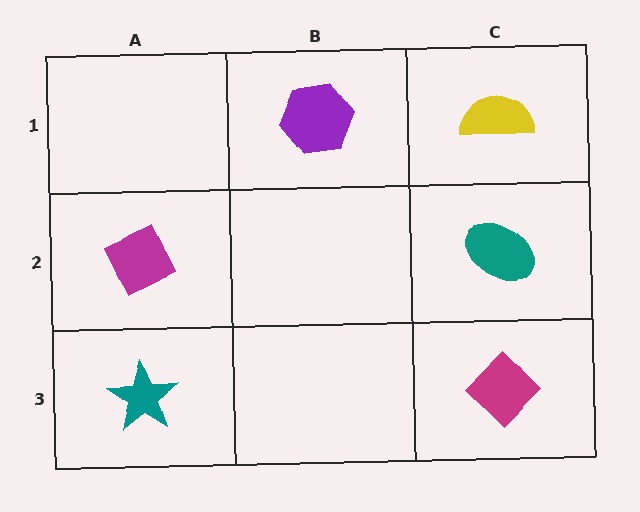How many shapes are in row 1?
2 shapes.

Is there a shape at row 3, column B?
No, that cell is empty.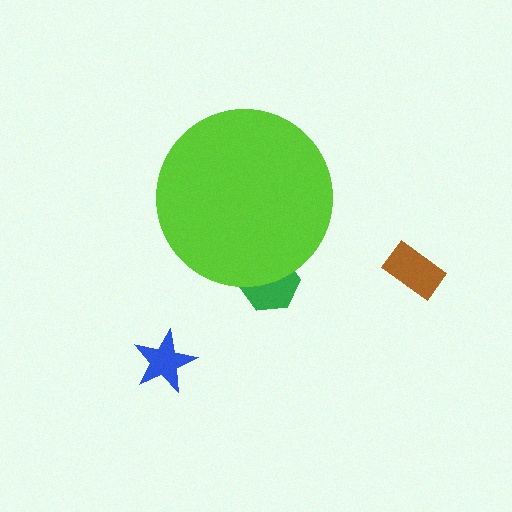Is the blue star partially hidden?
No, the blue star is fully visible.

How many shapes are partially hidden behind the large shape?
1 shape is partially hidden.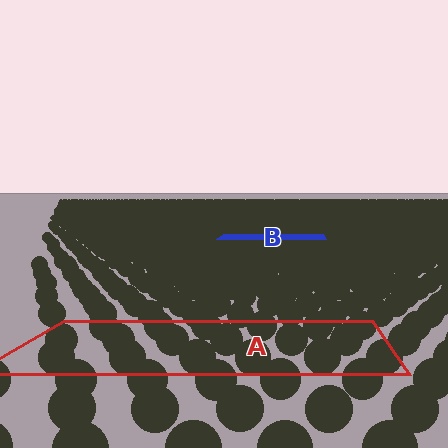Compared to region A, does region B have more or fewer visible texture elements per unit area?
Region B has more texture elements per unit area — they are packed more densely because it is farther away.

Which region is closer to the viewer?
Region A is closer. The texture elements there are larger and more spread out.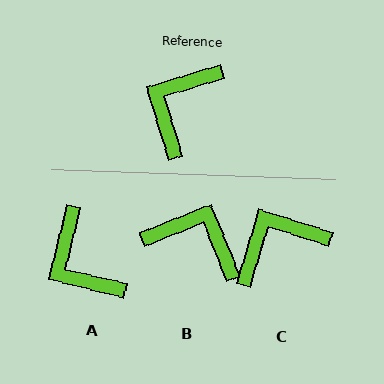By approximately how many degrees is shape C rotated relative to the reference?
Approximately 34 degrees clockwise.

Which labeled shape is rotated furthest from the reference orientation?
B, about 85 degrees away.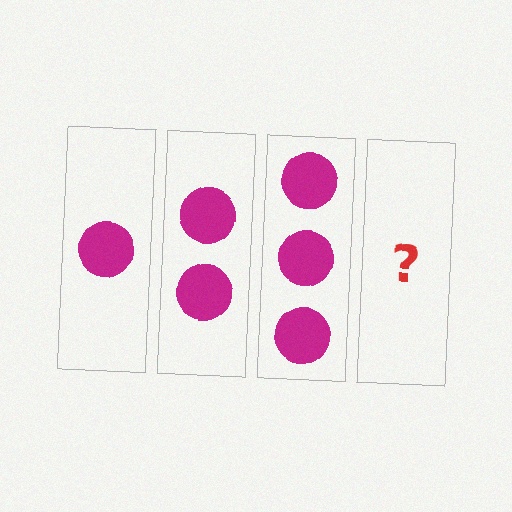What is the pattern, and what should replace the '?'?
The pattern is that each step adds one more circle. The '?' should be 4 circles.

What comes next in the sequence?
The next element should be 4 circles.